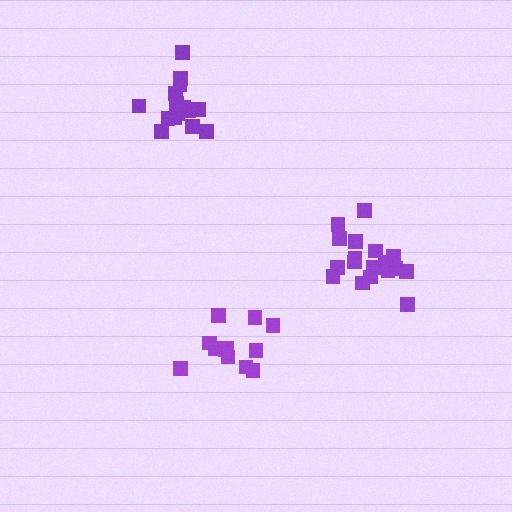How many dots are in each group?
Group 1: 13 dots, Group 2: 16 dots, Group 3: 18 dots (47 total).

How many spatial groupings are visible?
There are 3 spatial groupings.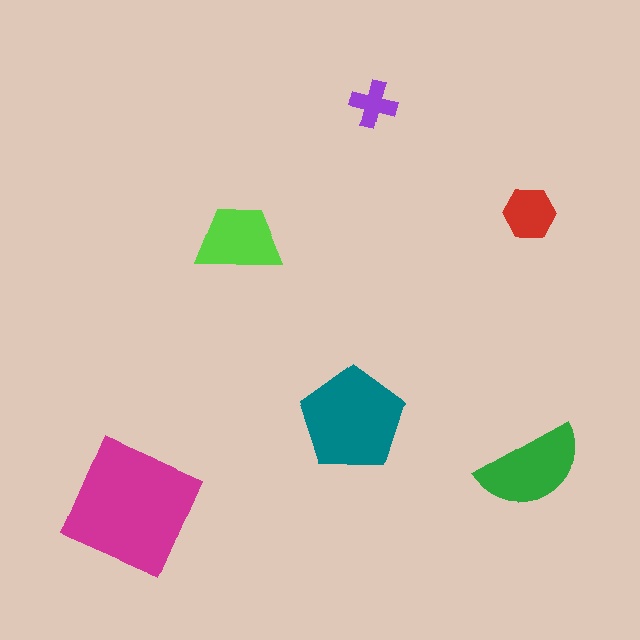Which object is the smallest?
The purple cross.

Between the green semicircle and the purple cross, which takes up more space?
The green semicircle.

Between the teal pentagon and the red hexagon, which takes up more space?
The teal pentagon.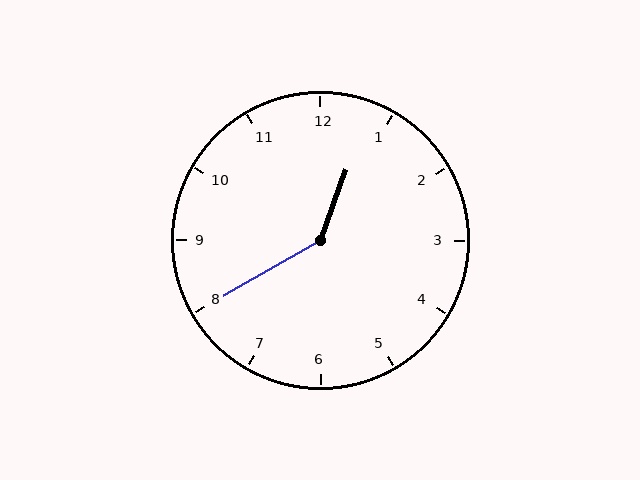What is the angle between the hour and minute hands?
Approximately 140 degrees.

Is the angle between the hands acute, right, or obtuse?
It is obtuse.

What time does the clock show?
12:40.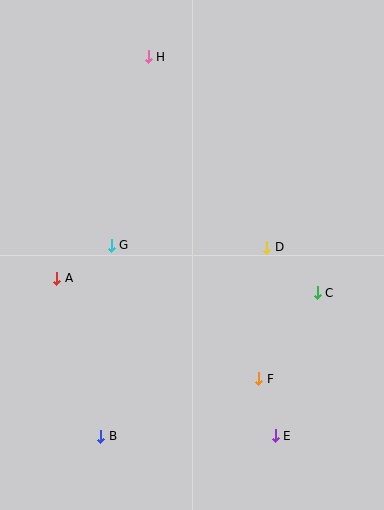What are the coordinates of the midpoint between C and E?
The midpoint between C and E is at (296, 364).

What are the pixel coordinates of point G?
Point G is at (111, 245).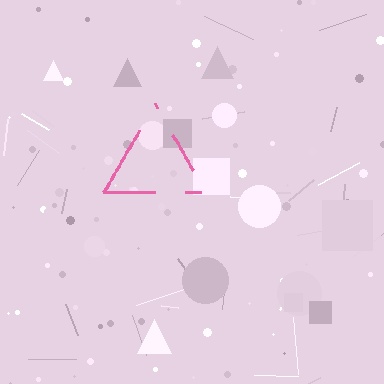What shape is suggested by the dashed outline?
The dashed outline suggests a triangle.